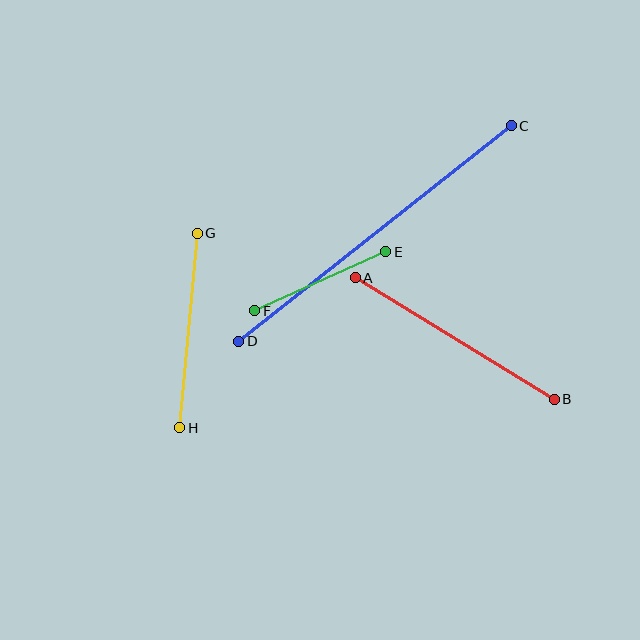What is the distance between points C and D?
The distance is approximately 348 pixels.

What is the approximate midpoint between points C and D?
The midpoint is at approximately (375, 233) pixels.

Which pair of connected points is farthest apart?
Points C and D are farthest apart.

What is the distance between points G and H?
The distance is approximately 195 pixels.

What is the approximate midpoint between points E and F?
The midpoint is at approximately (320, 281) pixels.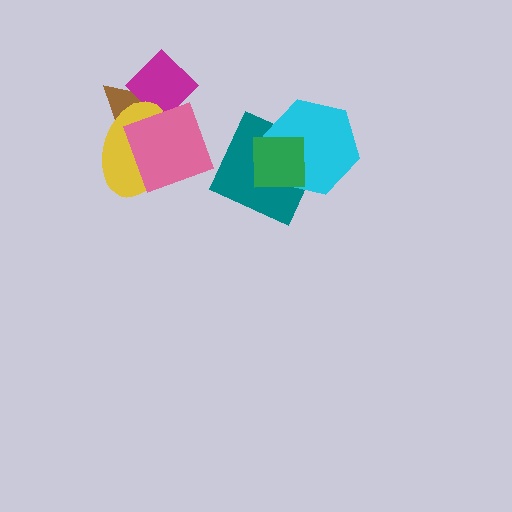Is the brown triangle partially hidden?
Yes, it is partially covered by another shape.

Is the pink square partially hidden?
No, no other shape covers it.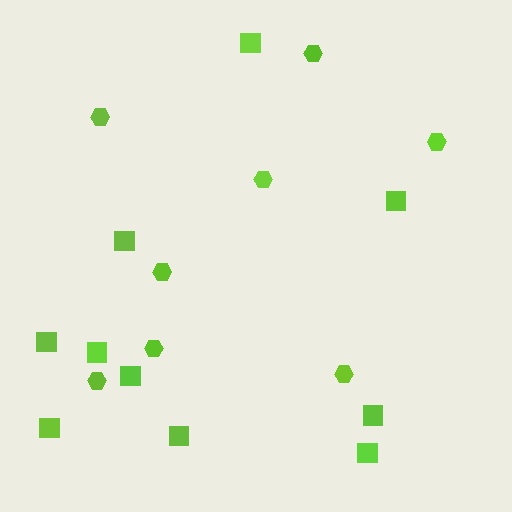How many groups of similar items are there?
There are 2 groups: one group of hexagons (8) and one group of squares (10).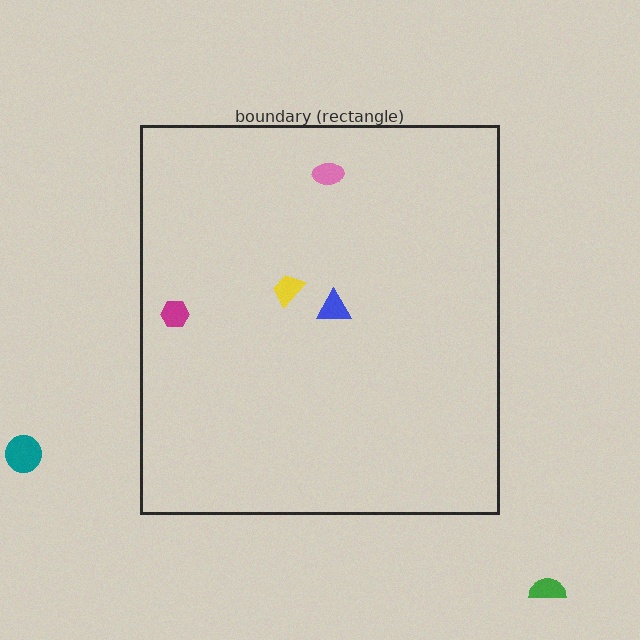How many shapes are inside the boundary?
4 inside, 2 outside.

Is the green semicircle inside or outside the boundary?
Outside.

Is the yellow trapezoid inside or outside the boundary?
Inside.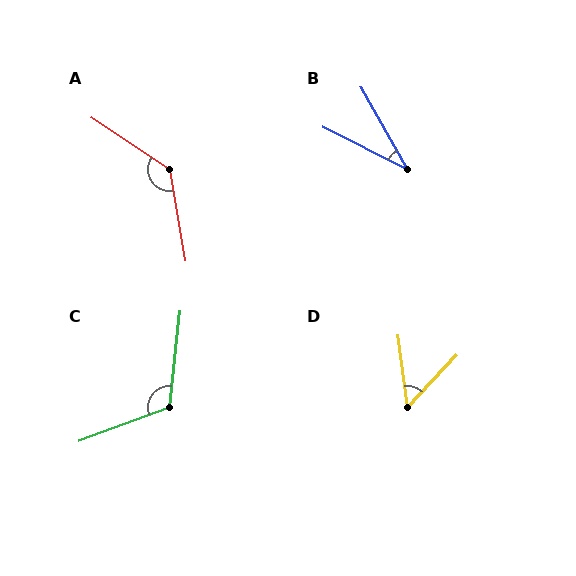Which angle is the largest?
A, at approximately 133 degrees.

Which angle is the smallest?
B, at approximately 34 degrees.